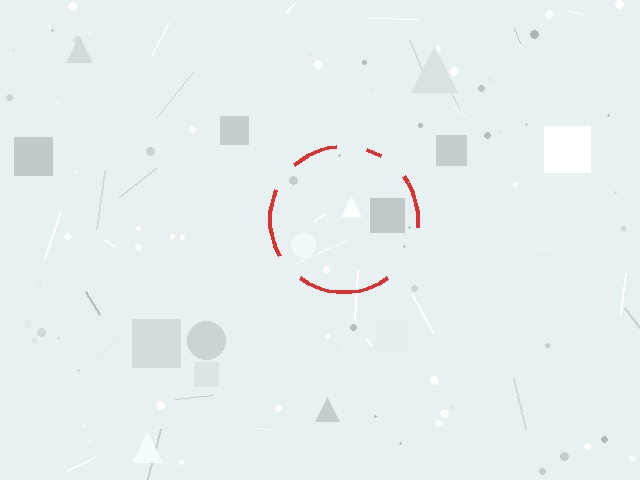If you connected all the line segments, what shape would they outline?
They would outline a circle.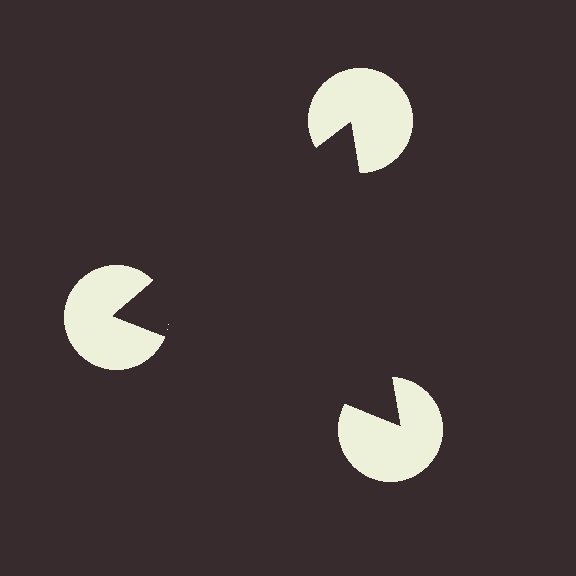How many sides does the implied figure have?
3 sides.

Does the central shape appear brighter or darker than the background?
It typically appears slightly darker than the background, even though no actual brightness change is drawn.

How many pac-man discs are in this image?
There are 3 — one at each vertex of the illusory triangle.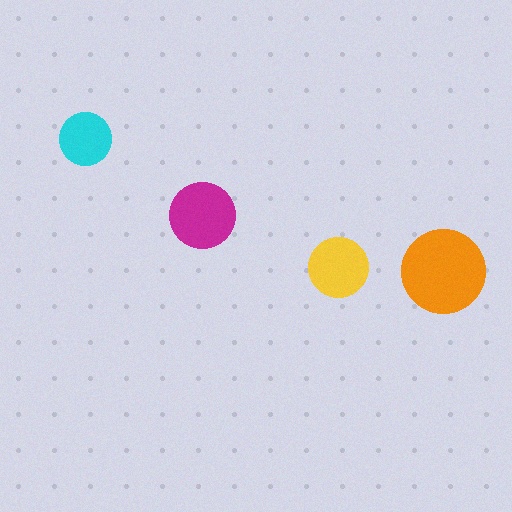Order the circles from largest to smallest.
the orange one, the magenta one, the yellow one, the cyan one.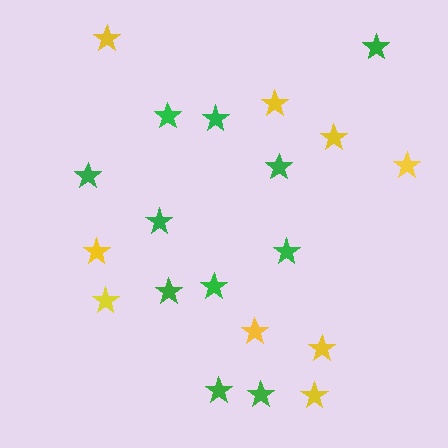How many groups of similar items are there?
There are 2 groups: one group of yellow stars (9) and one group of green stars (11).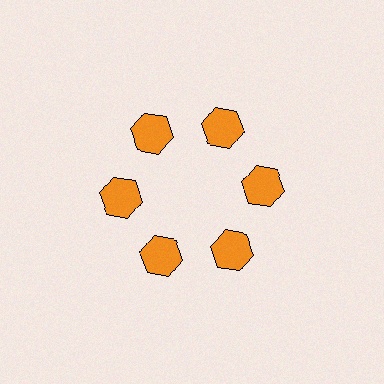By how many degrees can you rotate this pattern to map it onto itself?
The pattern maps onto itself every 60 degrees of rotation.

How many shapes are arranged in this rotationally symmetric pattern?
There are 6 shapes, arranged in 6 groups of 1.